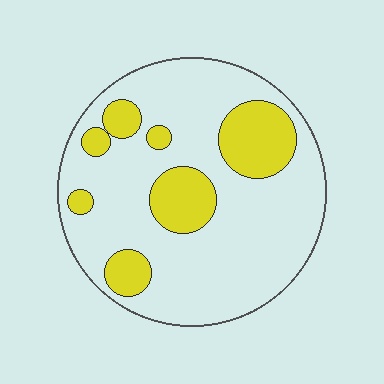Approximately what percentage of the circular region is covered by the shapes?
Approximately 25%.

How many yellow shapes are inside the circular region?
7.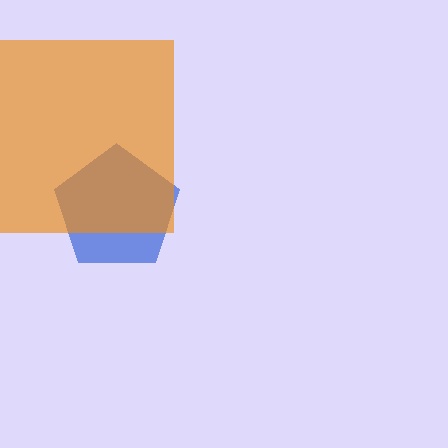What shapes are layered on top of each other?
The layered shapes are: a blue pentagon, an orange square.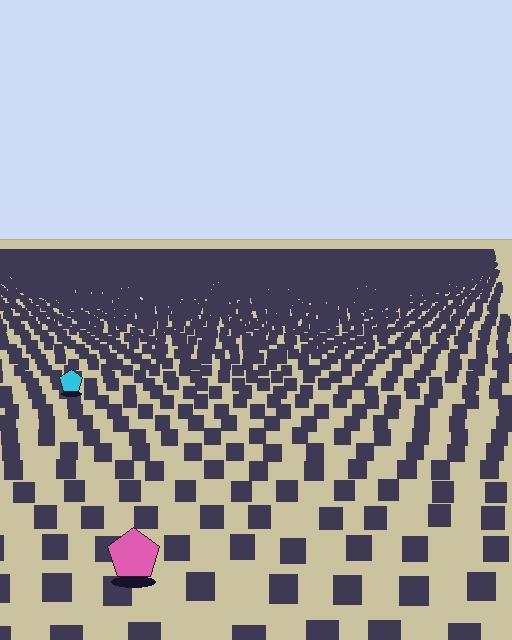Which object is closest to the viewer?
The pink pentagon is closest. The texture marks near it are larger and more spread out.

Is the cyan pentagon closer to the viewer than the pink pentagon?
No. The pink pentagon is closer — you can tell from the texture gradient: the ground texture is coarser near it.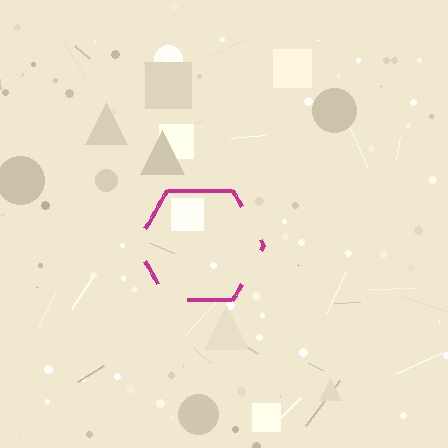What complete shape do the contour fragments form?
The contour fragments form a hexagon.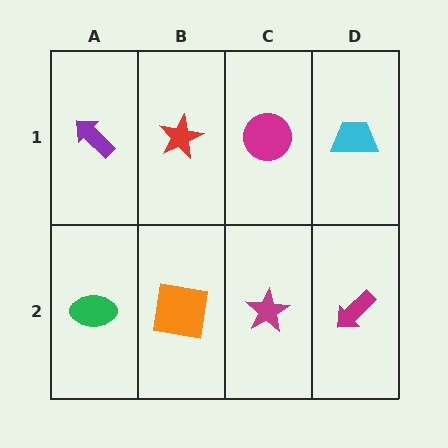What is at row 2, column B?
An orange square.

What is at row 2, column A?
A green ellipse.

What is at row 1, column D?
A cyan trapezoid.